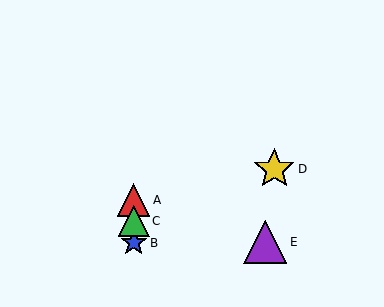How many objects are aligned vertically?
3 objects (A, B, C) are aligned vertically.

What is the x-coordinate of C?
Object C is at x≈134.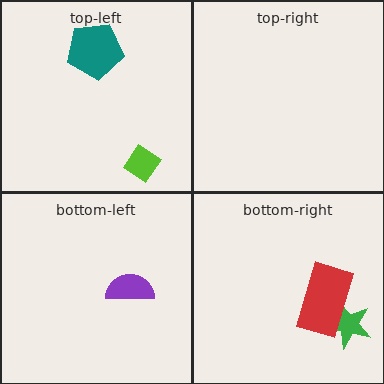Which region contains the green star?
The bottom-right region.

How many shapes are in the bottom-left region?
1.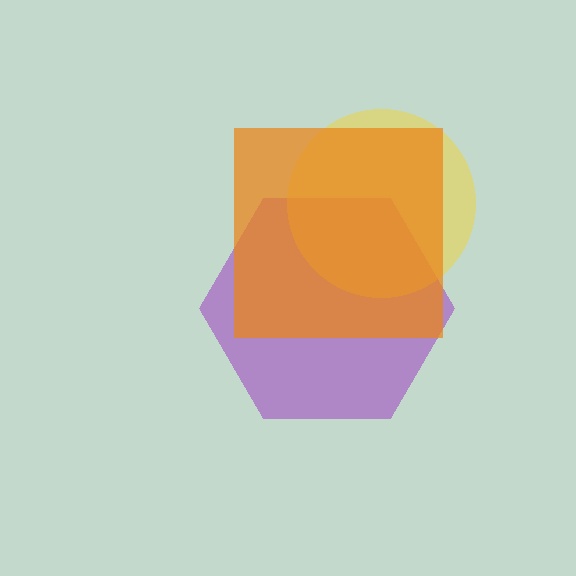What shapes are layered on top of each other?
The layered shapes are: a purple hexagon, a yellow circle, an orange square.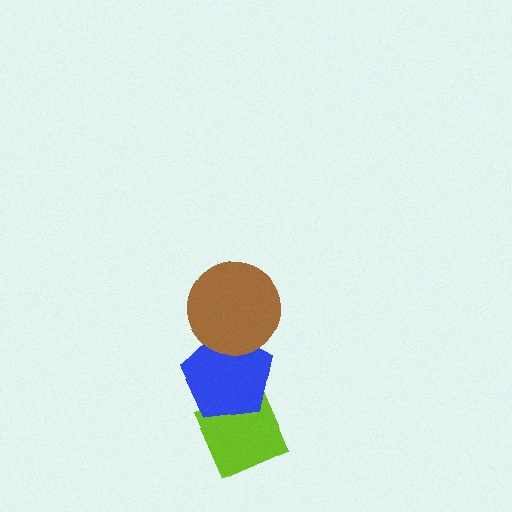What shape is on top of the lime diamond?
The blue pentagon is on top of the lime diamond.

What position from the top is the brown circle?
The brown circle is 1st from the top.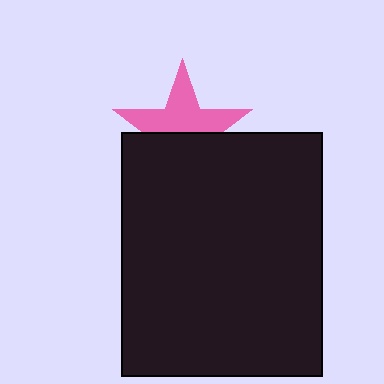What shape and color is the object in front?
The object in front is a black rectangle.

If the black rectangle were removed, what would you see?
You would see the complete pink star.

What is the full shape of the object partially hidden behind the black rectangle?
The partially hidden object is a pink star.